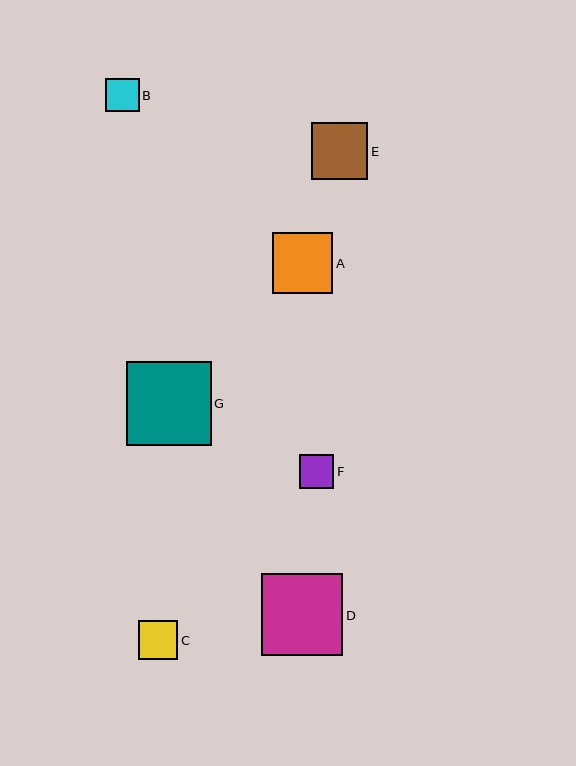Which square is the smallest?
Square B is the smallest with a size of approximately 33 pixels.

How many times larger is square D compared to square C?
Square D is approximately 2.1 times the size of square C.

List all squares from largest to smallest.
From largest to smallest: G, D, A, E, C, F, B.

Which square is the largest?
Square G is the largest with a size of approximately 85 pixels.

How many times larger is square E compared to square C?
Square E is approximately 1.5 times the size of square C.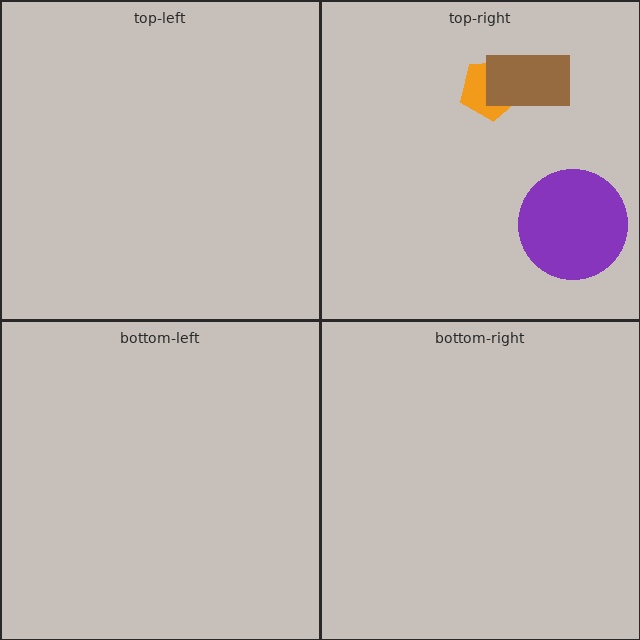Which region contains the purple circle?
The top-right region.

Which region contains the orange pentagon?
The top-right region.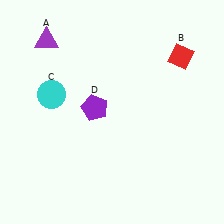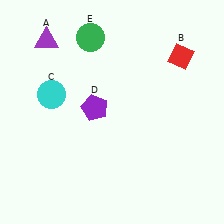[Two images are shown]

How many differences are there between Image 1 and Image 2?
There is 1 difference between the two images.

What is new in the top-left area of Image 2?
A green circle (E) was added in the top-left area of Image 2.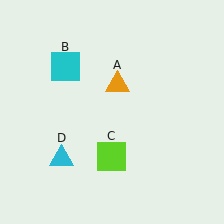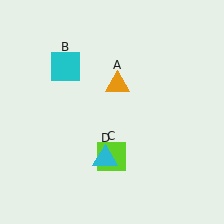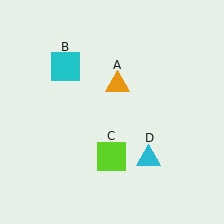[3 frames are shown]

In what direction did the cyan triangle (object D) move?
The cyan triangle (object D) moved right.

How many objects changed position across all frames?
1 object changed position: cyan triangle (object D).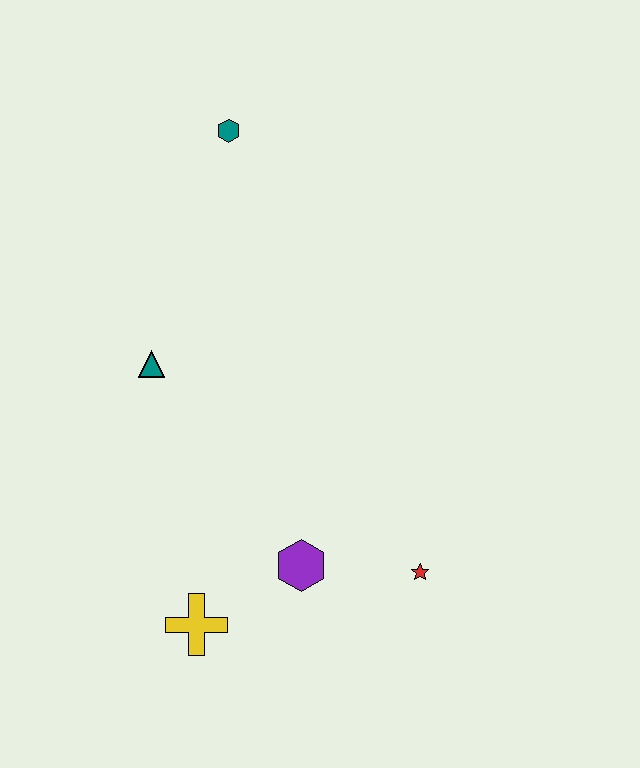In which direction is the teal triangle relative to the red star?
The teal triangle is to the left of the red star.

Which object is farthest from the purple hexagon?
The teal hexagon is farthest from the purple hexagon.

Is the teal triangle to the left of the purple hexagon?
Yes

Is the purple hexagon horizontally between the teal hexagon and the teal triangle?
No